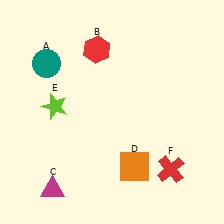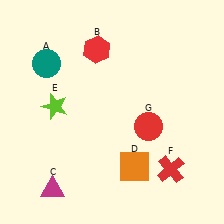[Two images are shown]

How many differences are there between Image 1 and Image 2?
There is 1 difference between the two images.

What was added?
A red circle (G) was added in Image 2.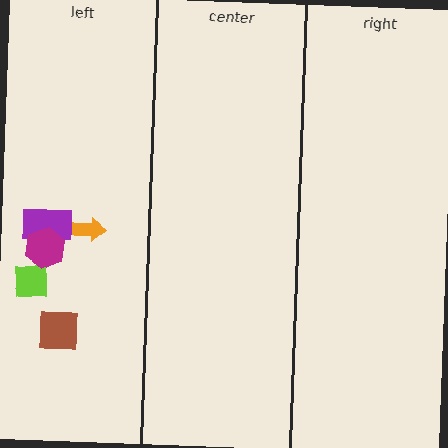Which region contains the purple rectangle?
The left region.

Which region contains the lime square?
The left region.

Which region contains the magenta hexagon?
The left region.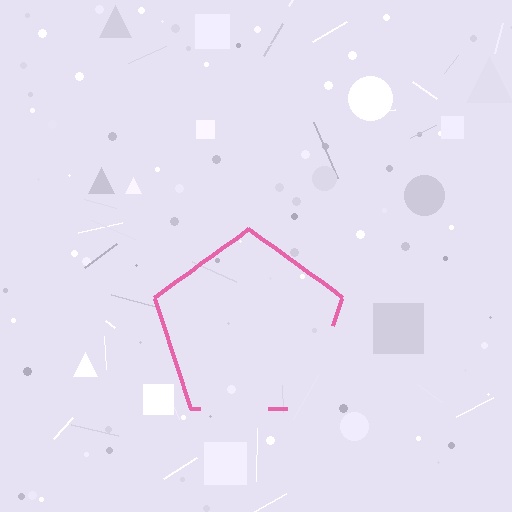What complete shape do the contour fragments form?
The contour fragments form a pentagon.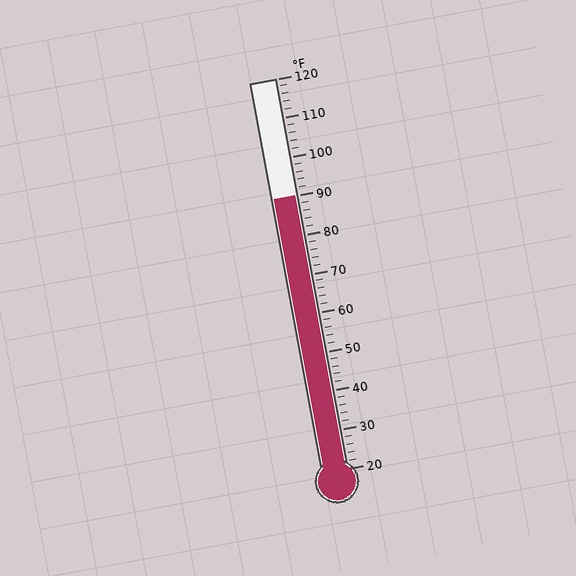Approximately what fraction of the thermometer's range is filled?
The thermometer is filled to approximately 70% of its range.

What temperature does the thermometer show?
The thermometer shows approximately 90°F.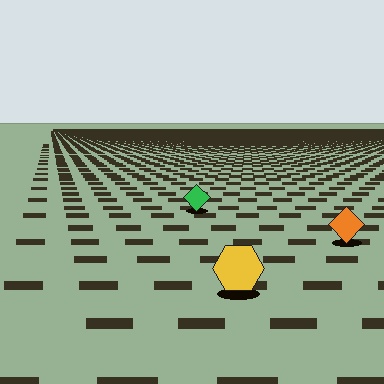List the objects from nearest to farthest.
From nearest to farthest: the yellow hexagon, the orange diamond, the green diamond.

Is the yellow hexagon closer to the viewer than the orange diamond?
Yes. The yellow hexagon is closer — you can tell from the texture gradient: the ground texture is coarser near it.